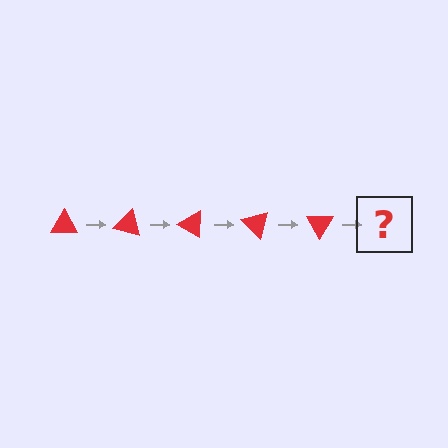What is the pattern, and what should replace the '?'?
The pattern is that the triangle rotates 15 degrees each step. The '?' should be a red triangle rotated 75 degrees.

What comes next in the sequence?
The next element should be a red triangle rotated 75 degrees.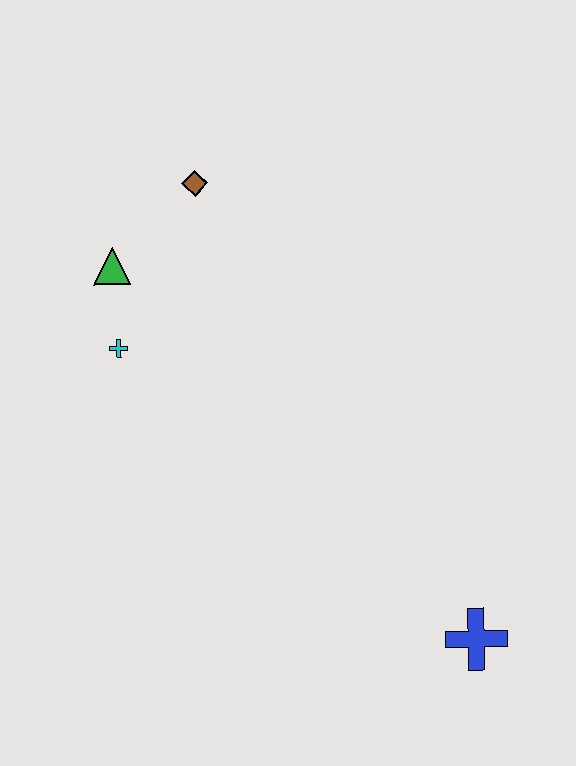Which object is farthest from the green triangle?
The blue cross is farthest from the green triangle.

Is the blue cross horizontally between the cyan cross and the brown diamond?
No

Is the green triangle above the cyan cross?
Yes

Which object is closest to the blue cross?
The cyan cross is closest to the blue cross.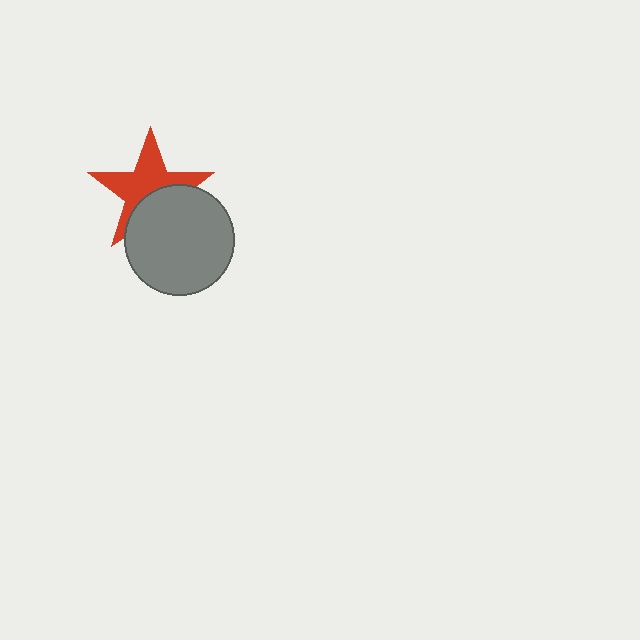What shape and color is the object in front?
The object in front is a gray circle.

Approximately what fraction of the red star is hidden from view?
Roughly 40% of the red star is hidden behind the gray circle.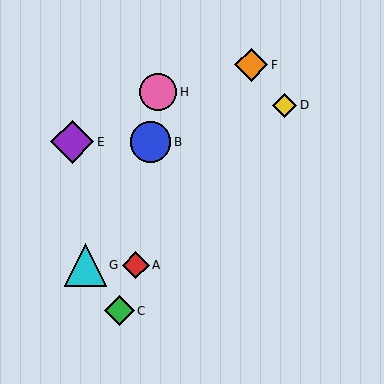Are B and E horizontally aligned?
Yes, both are at y≈142.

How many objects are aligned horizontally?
2 objects (B, E) are aligned horizontally.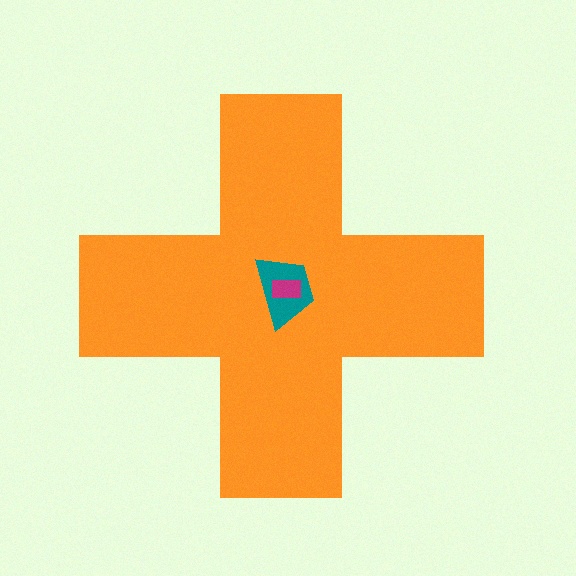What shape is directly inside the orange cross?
The teal trapezoid.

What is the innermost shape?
The magenta rectangle.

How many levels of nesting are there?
3.